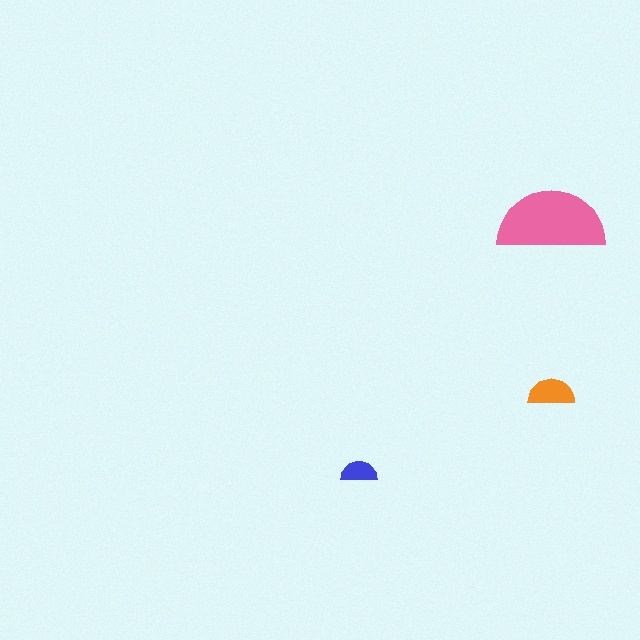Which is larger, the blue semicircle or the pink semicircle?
The pink one.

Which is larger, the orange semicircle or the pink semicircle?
The pink one.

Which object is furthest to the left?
The blue semicircle is leftmost.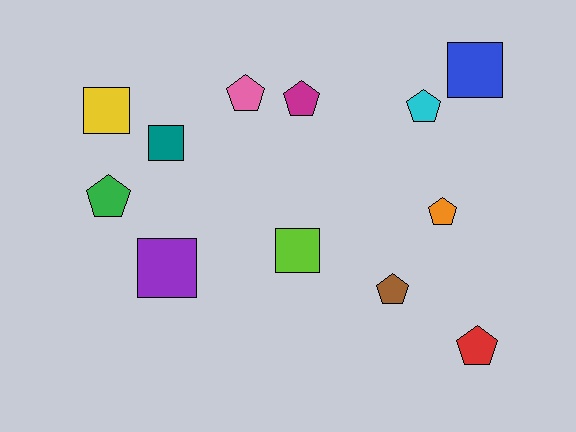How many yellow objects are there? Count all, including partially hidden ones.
There is 1 yellow object.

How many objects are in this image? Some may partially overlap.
There are 12 objects.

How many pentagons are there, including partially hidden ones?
There are 7 pentagons.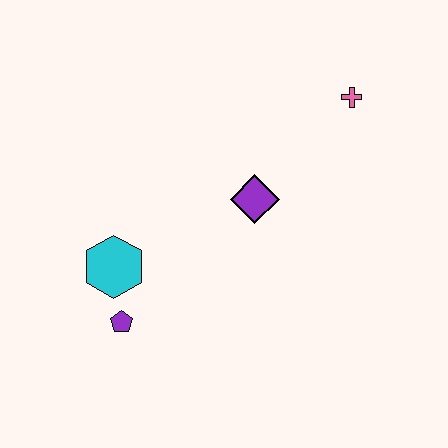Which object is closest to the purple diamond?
The pink cross is closest to the purple diamond.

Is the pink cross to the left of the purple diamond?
No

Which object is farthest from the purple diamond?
The purple pentagon is farthest from the purple diamond.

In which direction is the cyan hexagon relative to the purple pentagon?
The cyan hexagon is above the purple pentagon.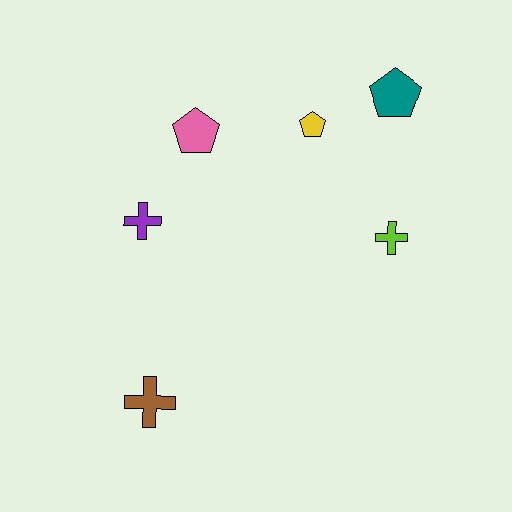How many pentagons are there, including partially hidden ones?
There are 3 pentagons.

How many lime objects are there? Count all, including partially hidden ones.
There is 1 lime object.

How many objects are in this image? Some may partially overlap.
There are 6 objects.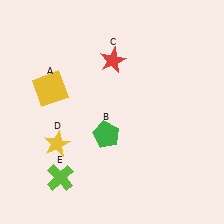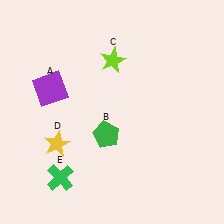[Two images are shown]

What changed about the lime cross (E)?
In Image 1, E is lime. In Image 2, it changed to green.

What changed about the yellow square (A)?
In Image 1, A is yellow. In Image 2, it changed to purple.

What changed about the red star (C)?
In Image 1, C is red. In Image 2, it changed to lime.